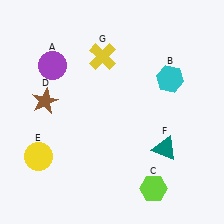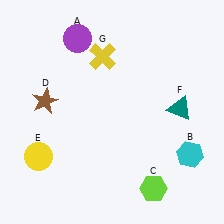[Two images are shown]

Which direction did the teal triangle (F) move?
The teal triangle (F) moved up.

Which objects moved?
The objects that moved are: the purple circle (A), the cyan hexagon (B), the teal triangle (F).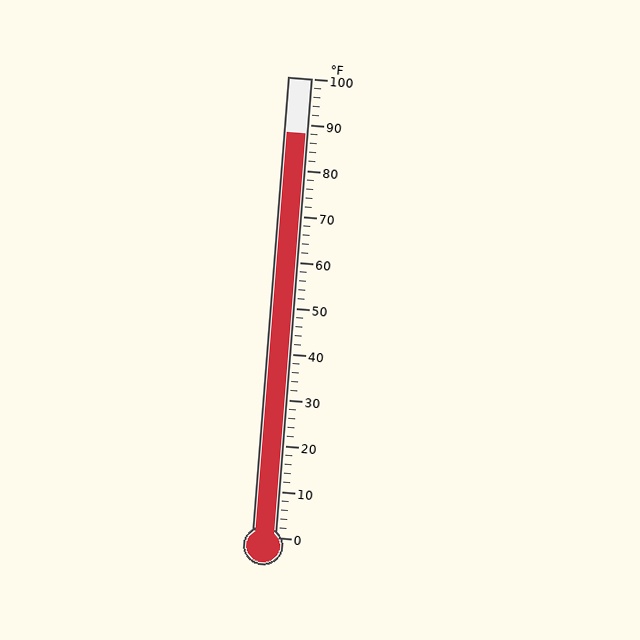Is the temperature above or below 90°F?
The temperature is below 90°F.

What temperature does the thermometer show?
The thermometer shows approximately 88°F.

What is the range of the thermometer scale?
The thermometer scale ranges from 0°F to 100°F.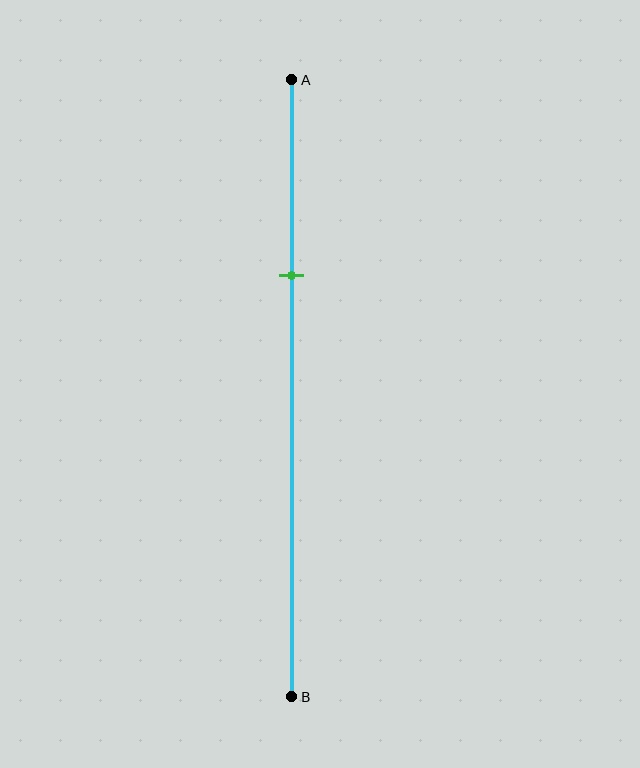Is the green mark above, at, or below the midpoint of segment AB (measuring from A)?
The green mark is above the midpoint of segment AB.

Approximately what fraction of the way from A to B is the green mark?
The green mark is approximately 30% of the way from A to B.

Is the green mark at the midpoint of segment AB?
No, the mark is at about 30% from A, not at the 50% midpoint.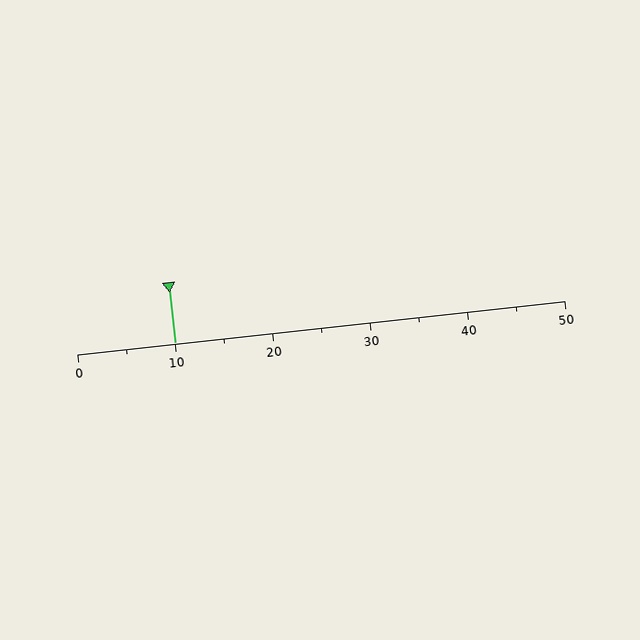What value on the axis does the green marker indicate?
The marker indicates approximately 10.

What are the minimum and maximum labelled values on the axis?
The axis runs from 0 to 50.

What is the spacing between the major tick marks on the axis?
The major ticks are spaced 10 apart.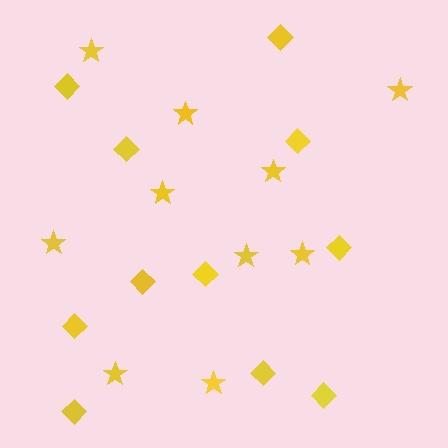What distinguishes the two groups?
There are 2 groups: one group of diamonds (11) and one group of stars (10).